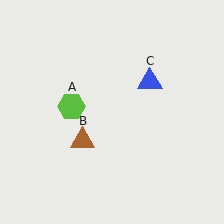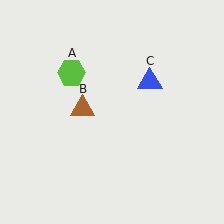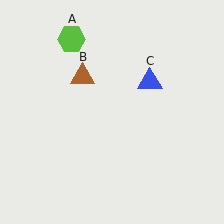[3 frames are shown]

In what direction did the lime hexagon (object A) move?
The lime hexagon (object A) moved up.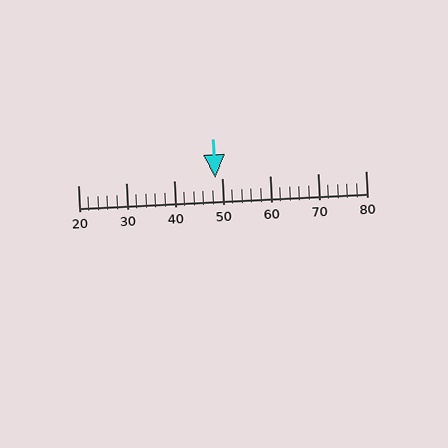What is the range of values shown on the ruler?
The ruler shows values from 20 to 80.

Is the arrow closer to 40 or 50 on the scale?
The arrow is closer to 50.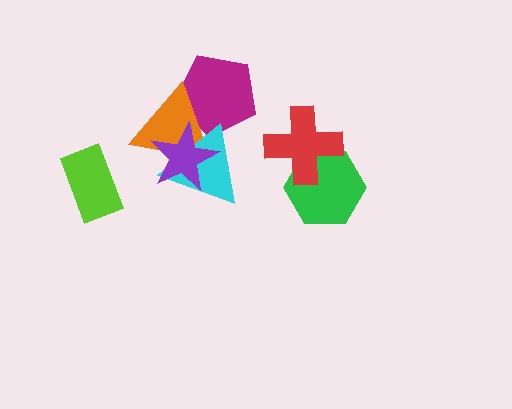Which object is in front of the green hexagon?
The red cross is in front of the green hexagon.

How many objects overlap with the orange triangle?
3 objects overlap with the orange triangle.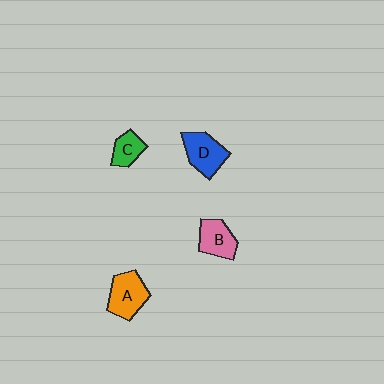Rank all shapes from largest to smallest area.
From largest to smallest: A (orange), D (blue), B (pink), C (green).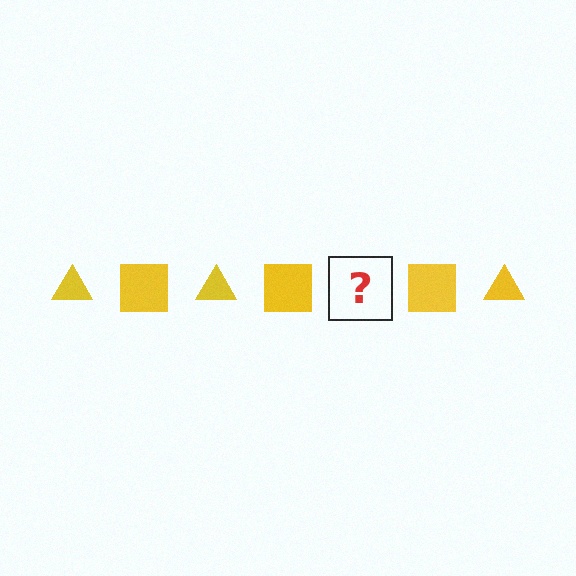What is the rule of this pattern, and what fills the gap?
The rule is that the pattern cycles through triangle, square shapes in yellow. The gap should be filled with a yellow triangle.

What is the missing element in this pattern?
The missing element is a yellow triangle.